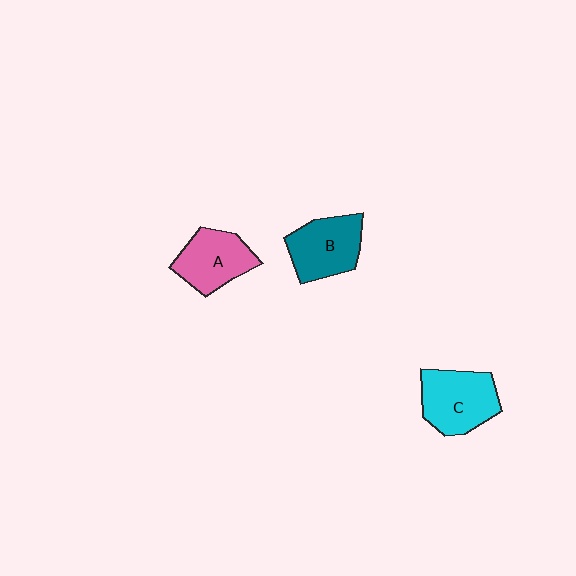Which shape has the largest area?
Shape C (cyan).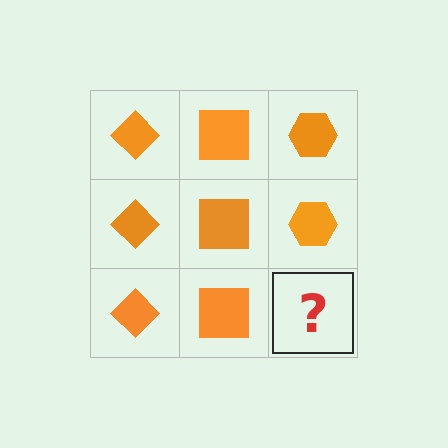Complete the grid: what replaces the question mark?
The question mark should be replaced with an orange hexagon.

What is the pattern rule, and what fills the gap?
The rule is that each column has a consistent shape. The gap should be filled with an orange hexagon.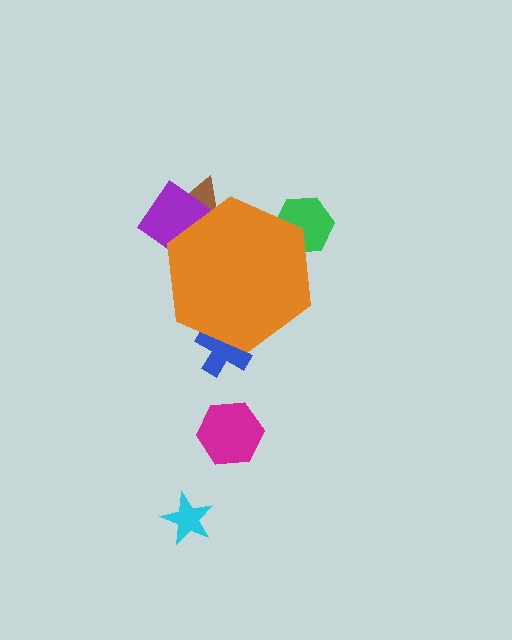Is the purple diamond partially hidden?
Yes, the purple diamond is partially hidden behind the orange hexagon.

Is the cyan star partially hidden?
No, the cyan star is fully visible.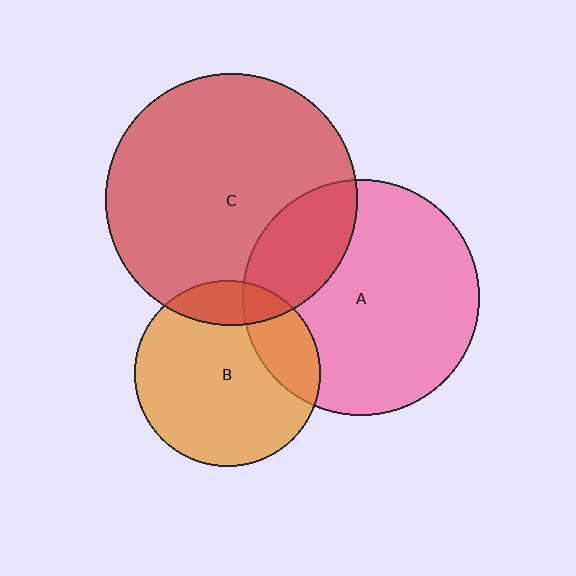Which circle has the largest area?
Circle C (red).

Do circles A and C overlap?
Yes.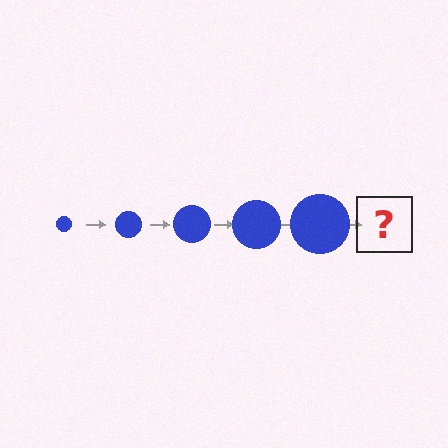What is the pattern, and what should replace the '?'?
The pattern is that the circle gets progressively larger each step. The '?' should be a blue circle, larger than the previous one.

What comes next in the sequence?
The next element should be a blue circle, larger than the previous one.